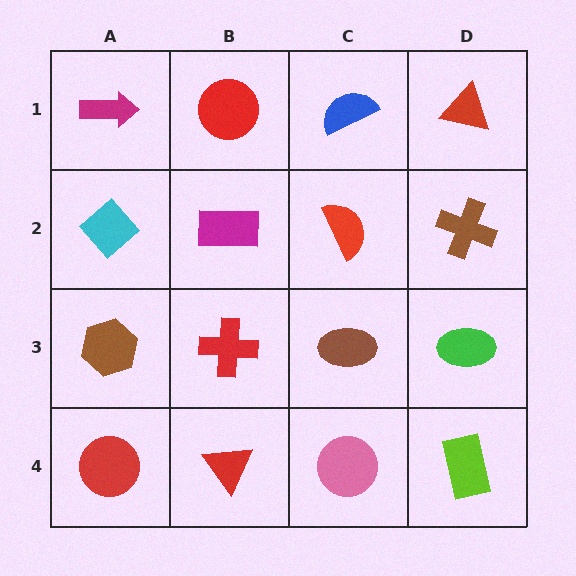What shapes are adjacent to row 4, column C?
A brown ellipse (row 3, column C), a red triangle (row 4, column B), a lime rectangle (row 4, column D).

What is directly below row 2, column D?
A green ellipse.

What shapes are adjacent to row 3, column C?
A red semicircle (row 2, column C), a pink circle (row 4, column C), a red cross (row 3, column B), a green ellipse (row 3, column D).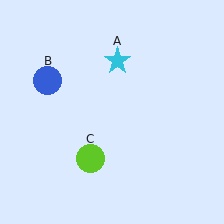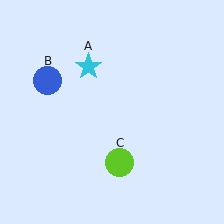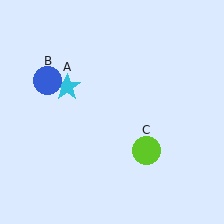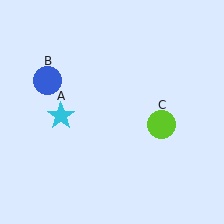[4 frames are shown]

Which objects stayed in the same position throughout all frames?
Blue circle (object B) remained stationary.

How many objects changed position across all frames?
2 objects changed position: cyan star (object A), lime circle (object C).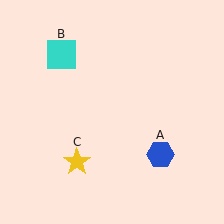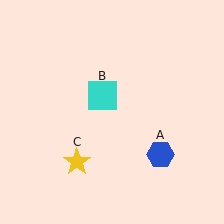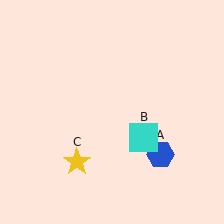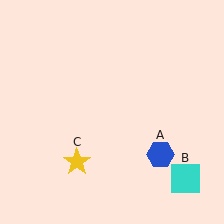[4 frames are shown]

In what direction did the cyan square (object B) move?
The cyan square (object B) moved down and to the right.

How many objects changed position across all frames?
1 object changed position: cyan square (object B).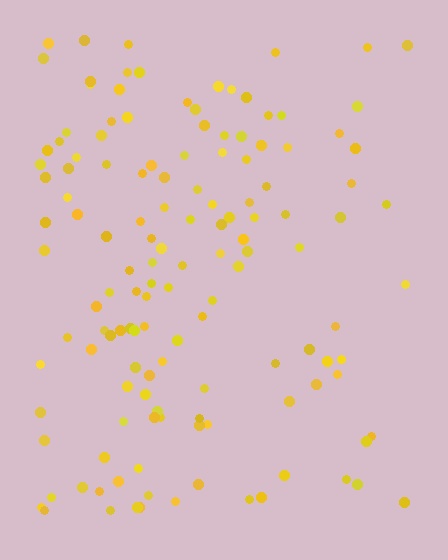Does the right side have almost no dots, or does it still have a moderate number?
Still a moderate number, just noticeably fewer than the left.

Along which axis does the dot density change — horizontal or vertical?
Horizontal.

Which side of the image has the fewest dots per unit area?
The right.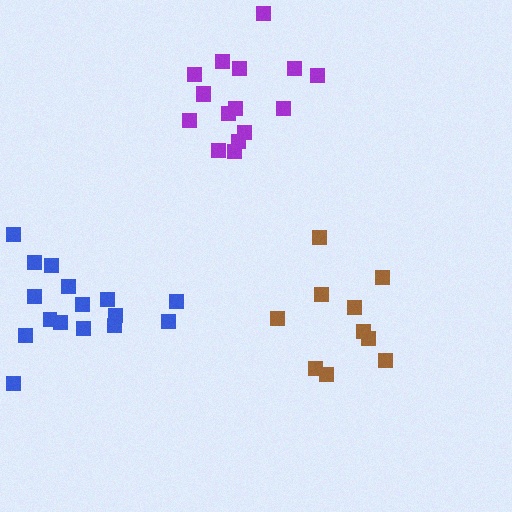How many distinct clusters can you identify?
There are 3 distinct clusters.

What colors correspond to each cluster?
The clusters are colored: brown, blue, purple.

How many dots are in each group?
Group 1: 10 dots, Group 2: 16 dots, Group 3: 16 dots (42 total).